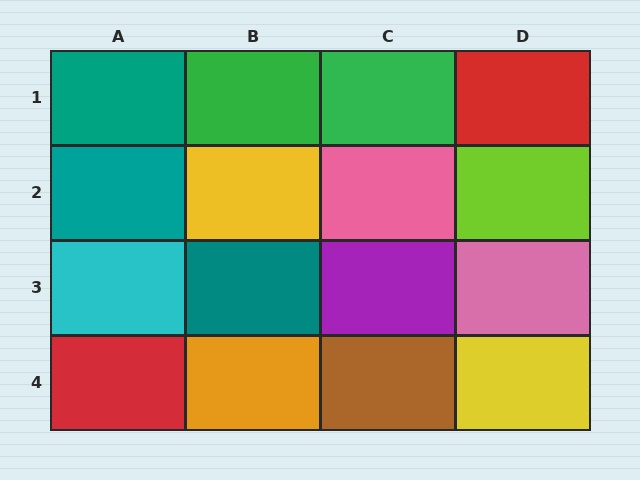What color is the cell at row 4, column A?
Red.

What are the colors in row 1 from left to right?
Teal, green, green, red.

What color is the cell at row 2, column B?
Yellow.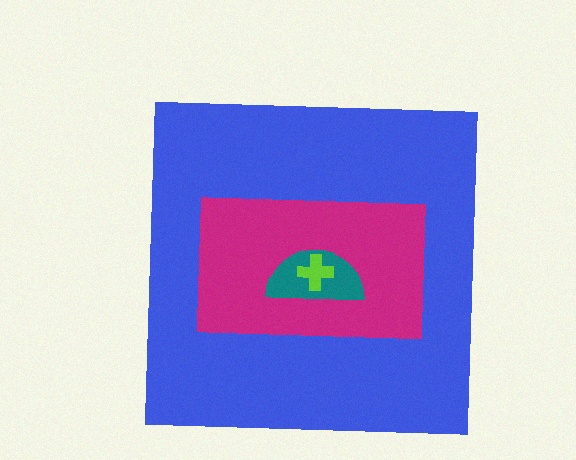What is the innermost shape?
The lime cross.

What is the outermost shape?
The blue square.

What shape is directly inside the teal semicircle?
The lime cross.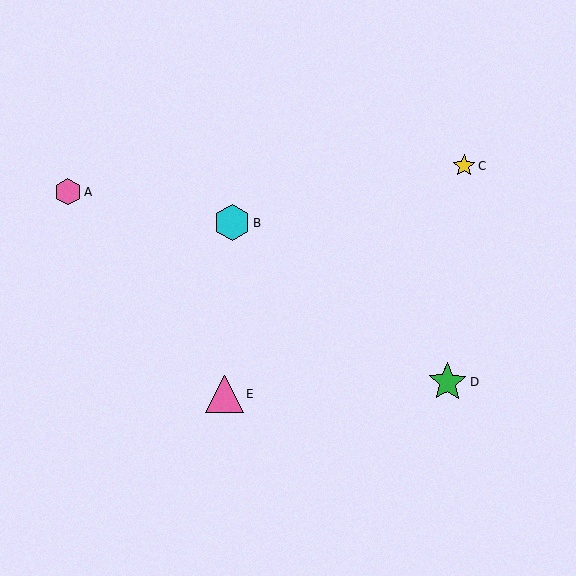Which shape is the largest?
The green star (labeled D) is the largest.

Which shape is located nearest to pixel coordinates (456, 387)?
The green star (labeled D) at (447, 382) is nearest to that location.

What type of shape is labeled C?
Shape C is a yellow star.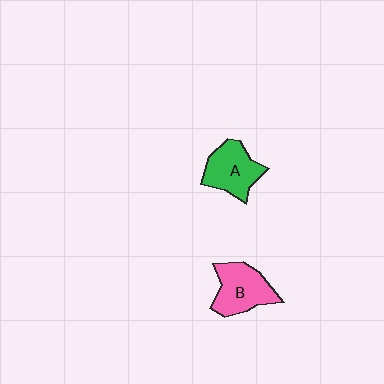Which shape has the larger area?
Shape B (pink).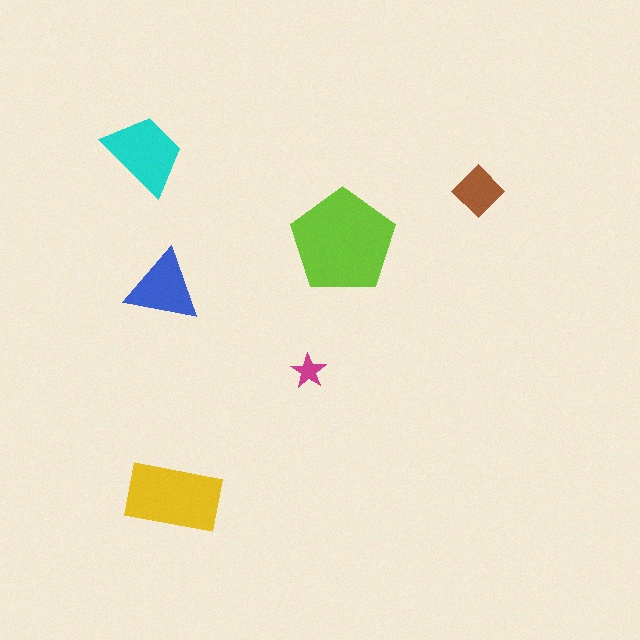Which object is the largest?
The lime pentagon.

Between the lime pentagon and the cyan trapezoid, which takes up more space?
The lime pentagon.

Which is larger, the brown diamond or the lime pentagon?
The lime pentagon.